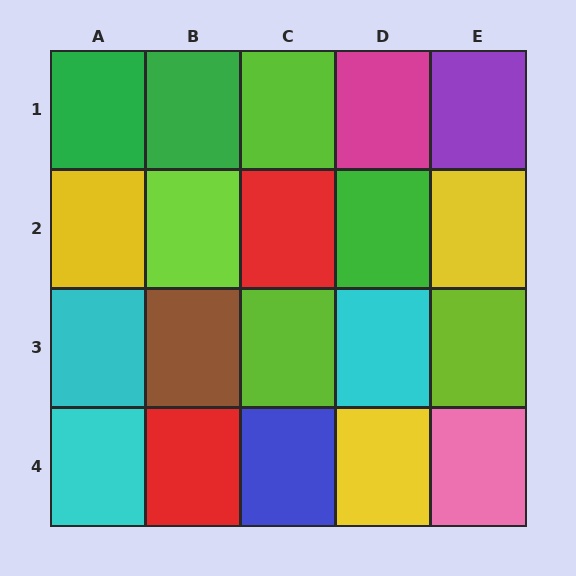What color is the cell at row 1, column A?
Green.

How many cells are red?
2 cells are red.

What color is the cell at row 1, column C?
Lime.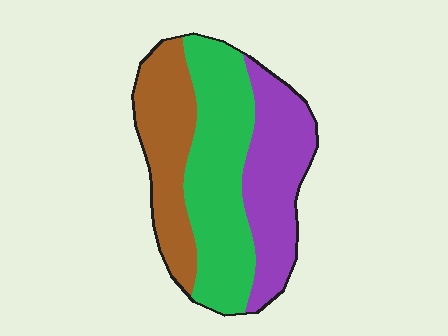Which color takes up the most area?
Green, at roughly 40%.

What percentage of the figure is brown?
Brown takes up about one quarter (1/4) of the figure.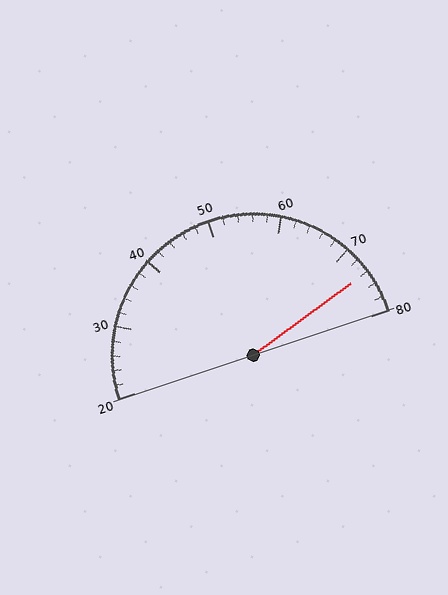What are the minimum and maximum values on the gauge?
The gauge ranges from 20 to 80.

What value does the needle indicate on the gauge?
The needle indicates approximately 74.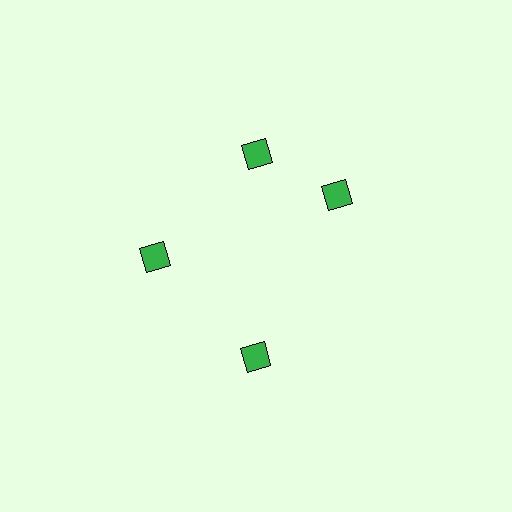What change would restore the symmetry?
The symmetry would be restored by rotating it back into even spacing with its neighbors so that all 4 diamonds sit at equal angles and equal distance from the center.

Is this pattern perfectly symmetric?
No. The 4 green diamonds are arranged in a ring, but one element near the 3 o'clock position is rotated out of alignment along the ring, breaking the 4-fold rotational symmetry.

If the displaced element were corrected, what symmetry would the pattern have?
It would have 4-fold rotational symmetry — the pattern would map onto itself every 90 degrees.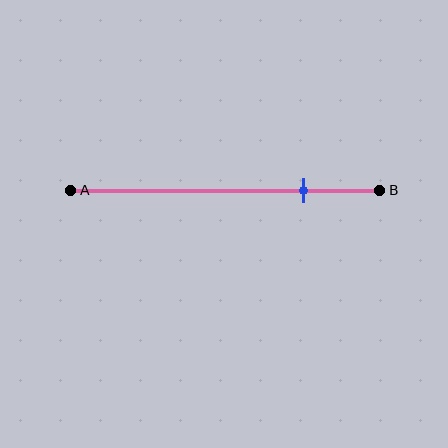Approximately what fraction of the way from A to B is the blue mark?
The blue mark is approximately 75% of the way from A to B.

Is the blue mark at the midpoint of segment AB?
No, the mark is at about 75% from A, not at the 50% midpoint.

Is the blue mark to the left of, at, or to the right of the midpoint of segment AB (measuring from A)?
The blue mark is to the right of the midpoint of segment AB.